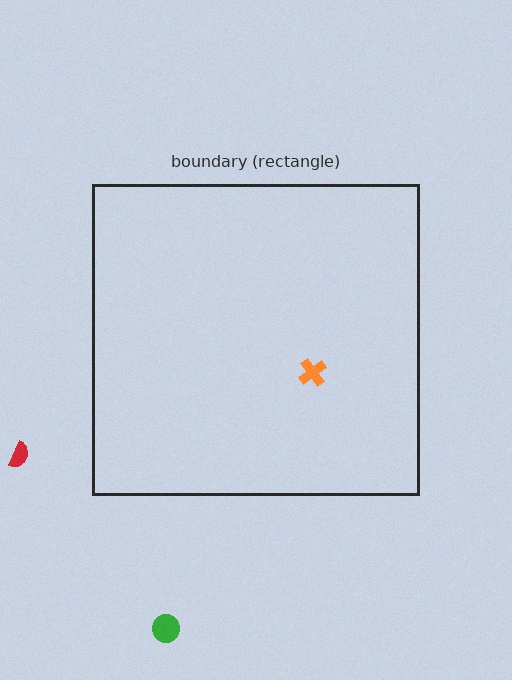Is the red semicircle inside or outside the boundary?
Outside.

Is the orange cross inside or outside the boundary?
Inside.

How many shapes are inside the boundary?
1 inside, 2 outside.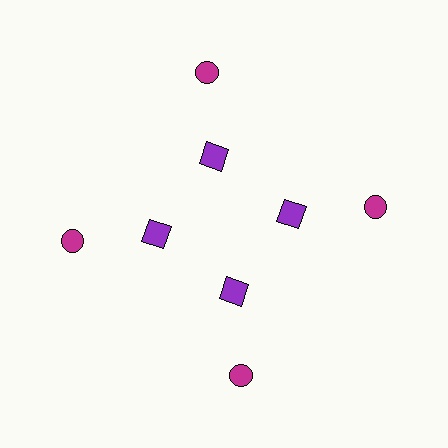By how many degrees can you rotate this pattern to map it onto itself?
The pattern maps onto itself every 90 degrees of rotation.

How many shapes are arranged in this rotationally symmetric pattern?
There are 8 shapes, arranged in 4 groups of 2.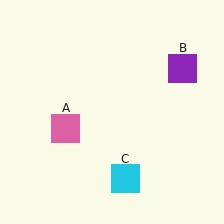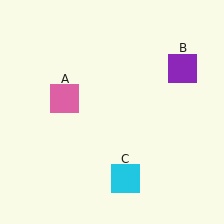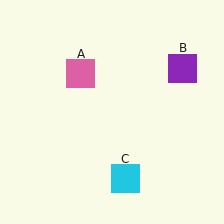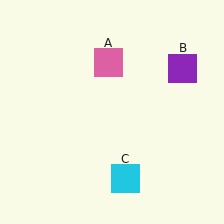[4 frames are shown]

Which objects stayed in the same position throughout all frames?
Purple square (object B) and cyan square (object C) remained stationary.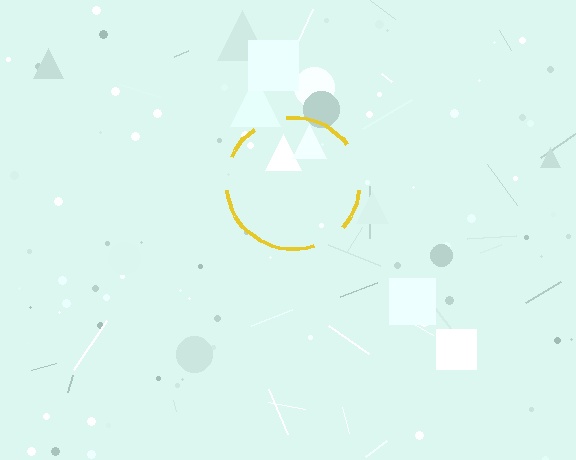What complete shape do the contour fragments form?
The contour fragments form a circle.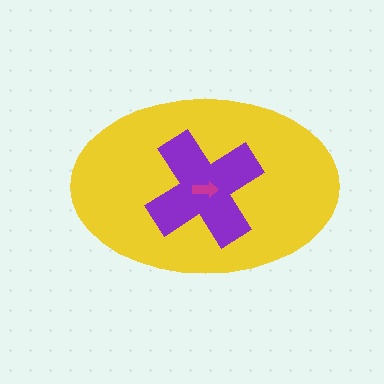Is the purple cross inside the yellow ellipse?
Yes.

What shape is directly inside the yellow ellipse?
The purple cross.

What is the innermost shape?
The magenta arrow.